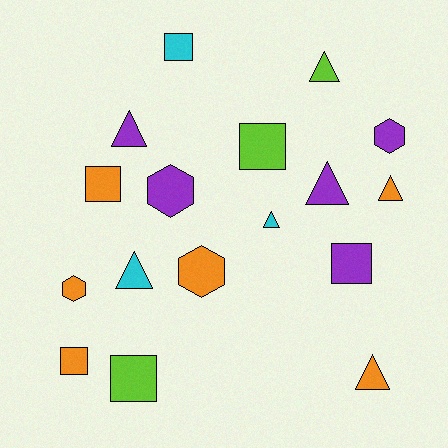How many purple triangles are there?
There are 2 purple triangles.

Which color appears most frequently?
Orange, with 6 objects.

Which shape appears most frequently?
Triangle, with 7 objects.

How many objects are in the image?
There are 17 objects.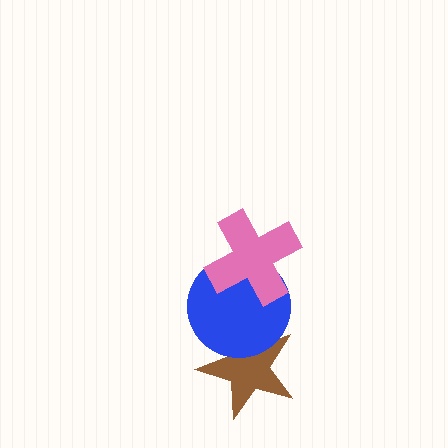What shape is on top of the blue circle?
The pink cross is on top of the blue circle.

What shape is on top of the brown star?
The blue circle is on top of the brown star.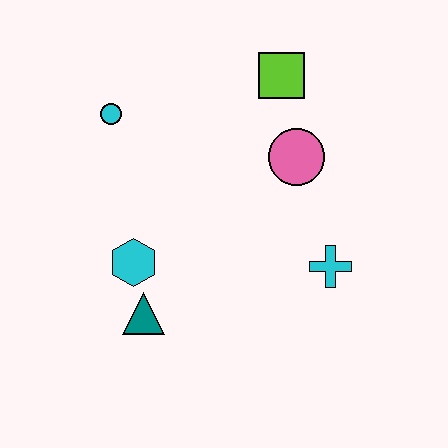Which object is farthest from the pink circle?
The teal triangle is farthest from the pink circle.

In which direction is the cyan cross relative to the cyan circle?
The cyan cross is to the right of the cyan circle.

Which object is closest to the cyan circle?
The cyan hexagon is closest to the cyan circle.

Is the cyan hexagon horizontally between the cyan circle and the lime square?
Yes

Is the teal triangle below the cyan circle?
Yes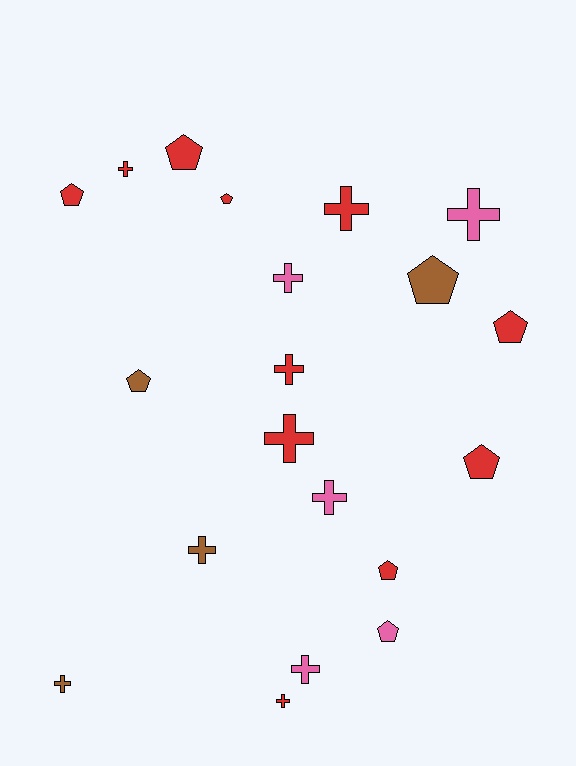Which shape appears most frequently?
Cross, with 11 objects.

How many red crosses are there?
There are 5 red crosses.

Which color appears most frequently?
Red, with 11 objects.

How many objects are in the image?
There are 20 objects.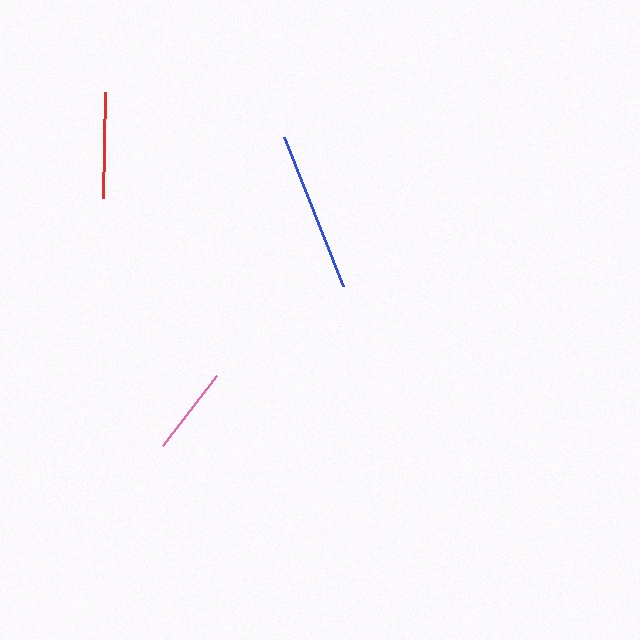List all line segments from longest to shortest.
From longest to shortest: blue, red, pink.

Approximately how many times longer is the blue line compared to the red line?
The blue line is approximately 1.5 times the length of the red line.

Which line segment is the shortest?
The pink line is the shortest at approximately 88 pixels.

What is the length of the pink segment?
The pink segment is approximately 88 pixels long.